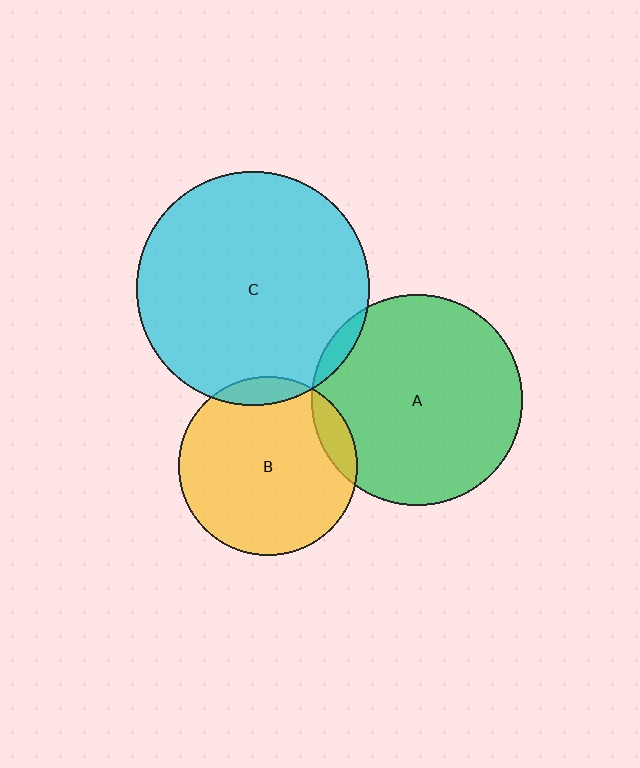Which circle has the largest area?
Circle C (cyan).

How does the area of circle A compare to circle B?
Approximately 1.4 times.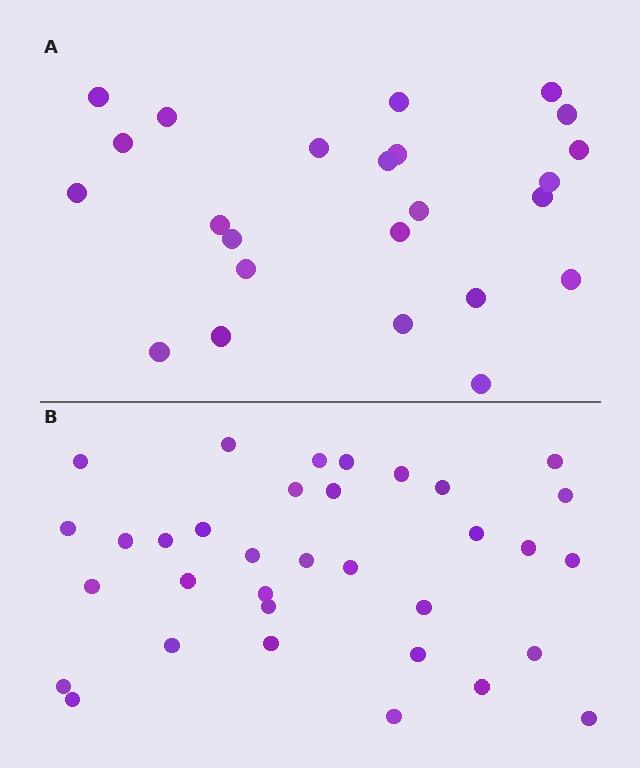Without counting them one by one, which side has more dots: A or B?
Region B (the bottom region) has more dots.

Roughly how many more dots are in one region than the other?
Region B has roughly 10 or so more dots than region A.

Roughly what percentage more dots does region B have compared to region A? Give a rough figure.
About 40% more.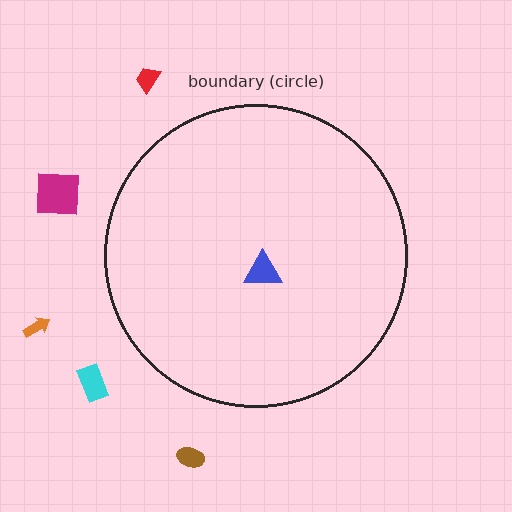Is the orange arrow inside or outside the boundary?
Outside.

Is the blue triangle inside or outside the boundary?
Inside.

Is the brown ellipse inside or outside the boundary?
Outside.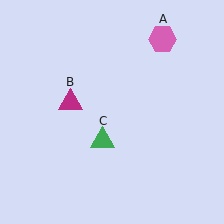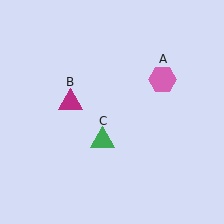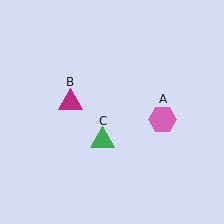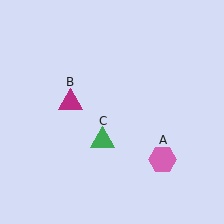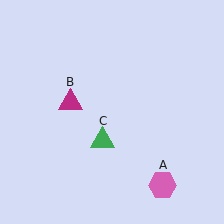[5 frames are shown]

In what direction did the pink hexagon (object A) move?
The pink hexagon (object A) moved down.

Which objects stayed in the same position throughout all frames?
Magenta triangle (object B) and green triangle (object C) remained stationary.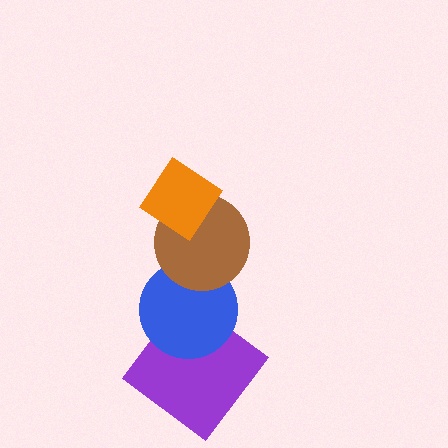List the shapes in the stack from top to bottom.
From top to bottom: the orange diamond, the brown circle, the blue circle, the purple diamond.